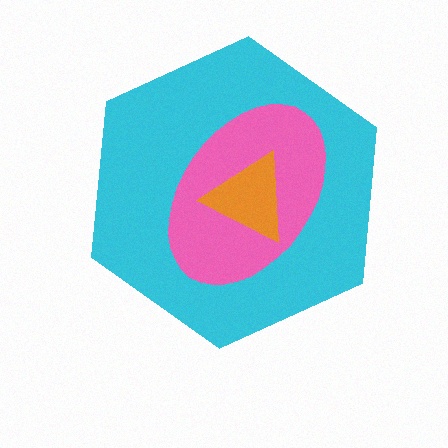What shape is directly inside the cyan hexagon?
The pink ellipse.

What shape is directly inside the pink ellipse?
The orange triangle.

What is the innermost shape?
The orange triangle.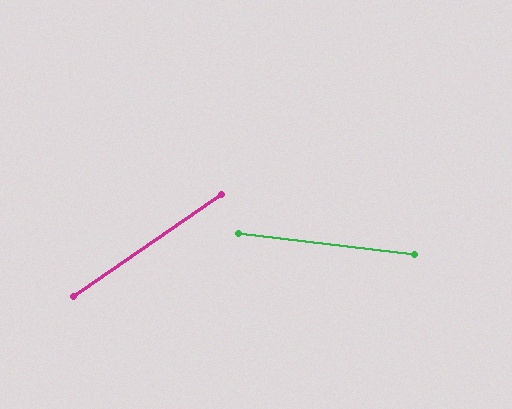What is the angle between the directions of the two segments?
Approximately 41 degrees.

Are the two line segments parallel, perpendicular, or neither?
Neither parallel nor perpendicular — they differ by about 41°.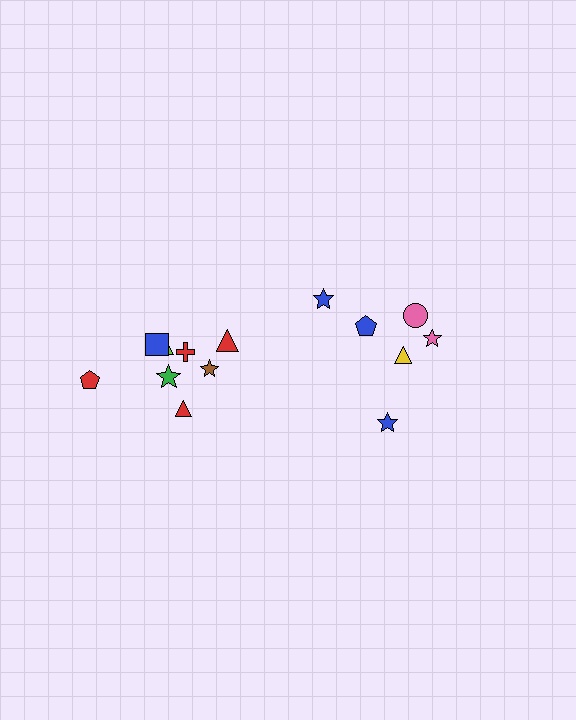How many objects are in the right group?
There are 6 objects.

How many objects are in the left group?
There are 8 objects.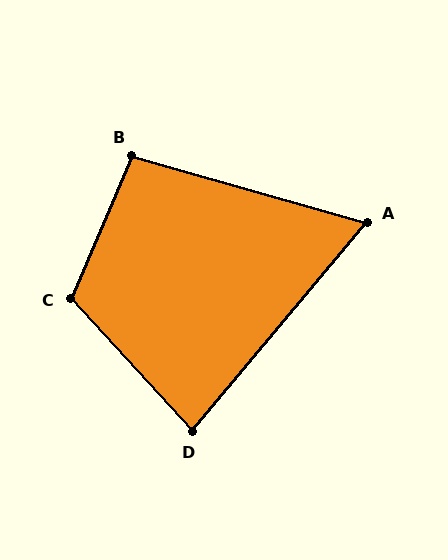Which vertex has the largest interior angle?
C, at approximately 114 degrees.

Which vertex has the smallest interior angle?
A, at approximately 66 degrees.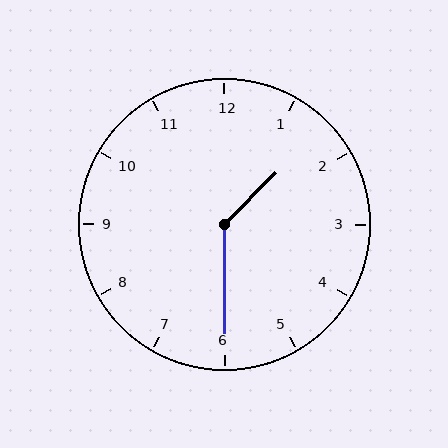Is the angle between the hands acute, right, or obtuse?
It is obtuse.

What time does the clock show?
1:30.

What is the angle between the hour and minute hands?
Approximately 135 degrees.